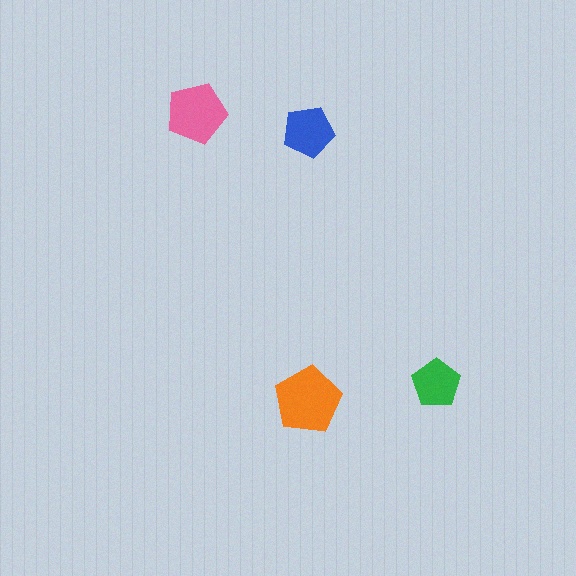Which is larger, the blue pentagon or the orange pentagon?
The orange one.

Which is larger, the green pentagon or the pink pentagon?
The pink one.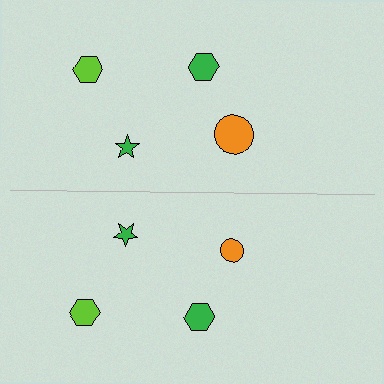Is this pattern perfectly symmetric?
No, the pattern is not perfectly symmetric. The orange circle on the bottom side has a different size than its mirror counterpart.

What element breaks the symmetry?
The orange circle on the bottom side has a different size than its mirror counterpart.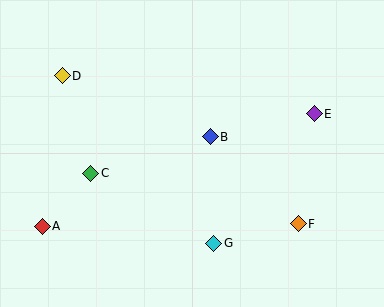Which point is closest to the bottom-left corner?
Point A is closest to the bottom-left corner.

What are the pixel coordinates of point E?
Point E is at (314, 114).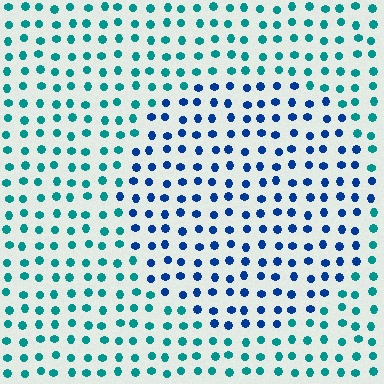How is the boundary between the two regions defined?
The boundary is defined purely by a slight shift in hue (about 41 degrees). Spacing, size, and orientation are identical on both sides.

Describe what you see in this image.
The image is filled with small teal elements in a uniform arrangement. A circle-shaped region is visible where the elements are tinted to a slightly different hue, forming a subtle color boundary.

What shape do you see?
I see a circle.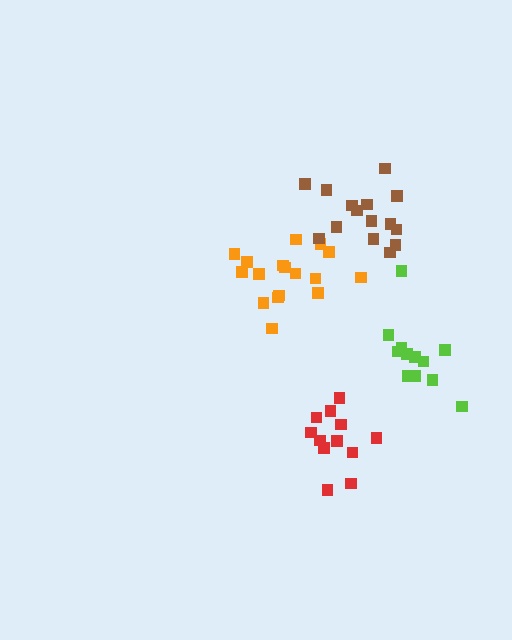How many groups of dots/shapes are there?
There are 4 groups.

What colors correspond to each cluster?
The clusters are colored: red, orange, lime, brown.